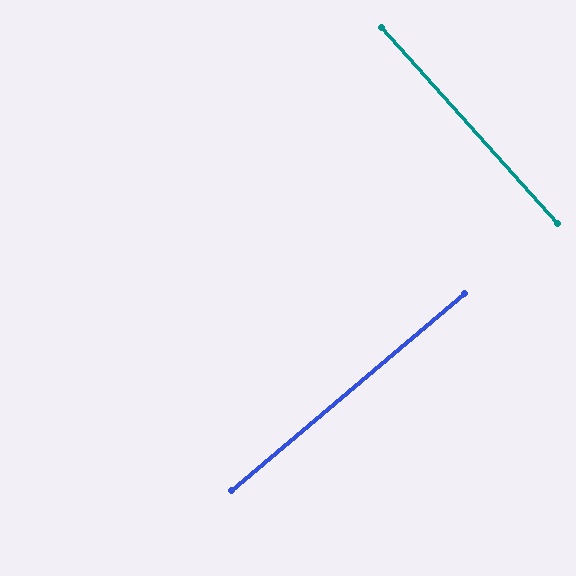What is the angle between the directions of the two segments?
Approximately 88 degrees.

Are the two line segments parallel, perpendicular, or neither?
Perpendicular — they meet at approximately 88°.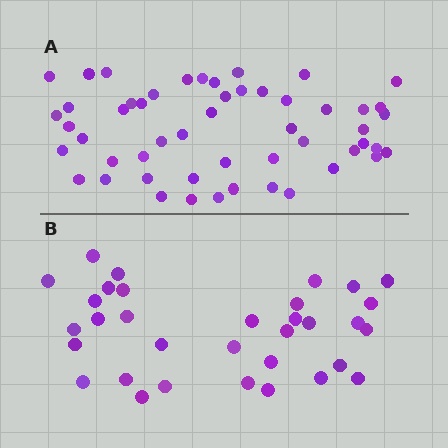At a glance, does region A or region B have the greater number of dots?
Region A (the top region) has more dots.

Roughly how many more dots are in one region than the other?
Region A has approximately 20 more dots than region B.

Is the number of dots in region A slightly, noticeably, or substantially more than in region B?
Region A has substantially more. The ratio is roughly 1.6 to 1.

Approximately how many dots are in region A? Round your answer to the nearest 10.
About 50 dots. (The exact count is 52, which rounds to 50.)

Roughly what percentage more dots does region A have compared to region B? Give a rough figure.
About 60% more.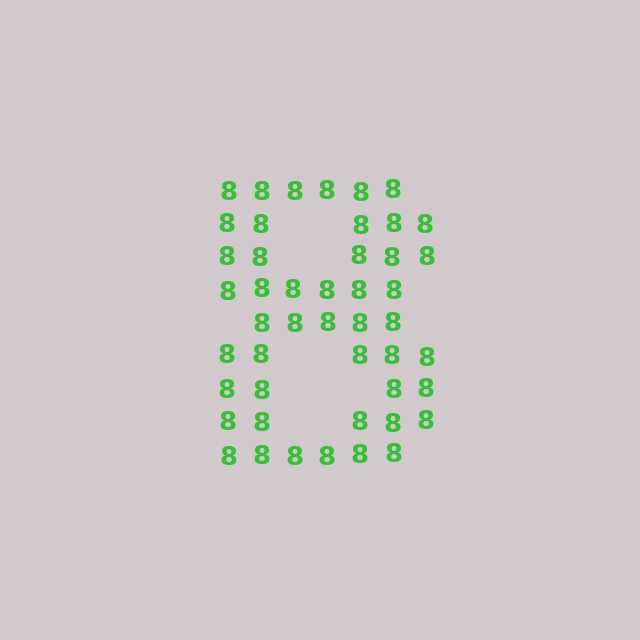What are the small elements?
The small elements are digit 8's.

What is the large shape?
The large shape is the digit 8.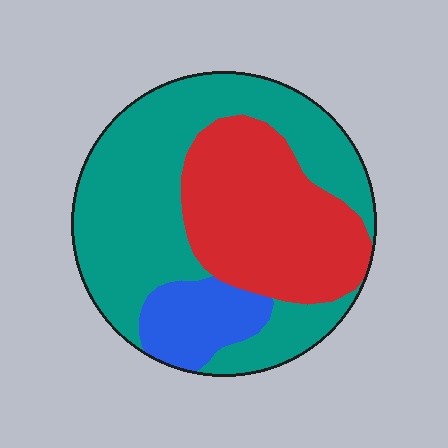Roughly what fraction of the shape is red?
Red covers 34% of the shape.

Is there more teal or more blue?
Teal.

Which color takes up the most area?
Teal, at roughly 55%.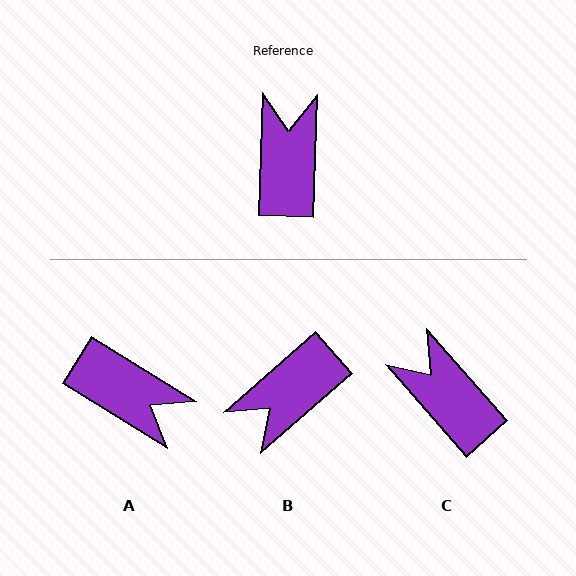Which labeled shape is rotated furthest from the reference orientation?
B, about 133 degrees away.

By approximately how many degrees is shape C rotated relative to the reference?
Approximately 43 degrees counter-clockwise.